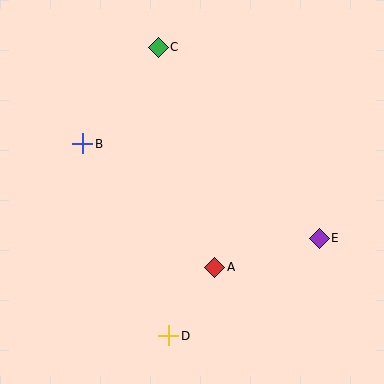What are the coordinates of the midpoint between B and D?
The midpoint between B and D is at (126, 240).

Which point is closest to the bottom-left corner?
Point D is closest to the bottom-left corner.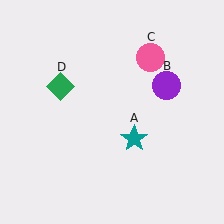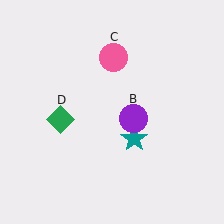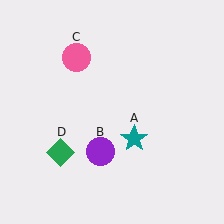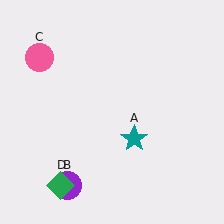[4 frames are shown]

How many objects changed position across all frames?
3 objects changed position: purple circle (object B), pink circle (object C), green diamond (object D).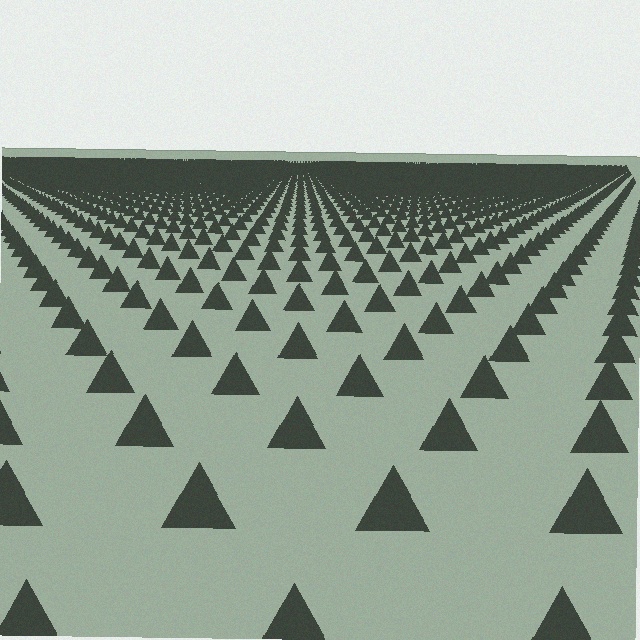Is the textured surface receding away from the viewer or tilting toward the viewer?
The surface is receding away from the viewer. Texture elements get smaller and denser toward the top.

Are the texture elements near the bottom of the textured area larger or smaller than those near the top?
Larger. Near the bottom, elements are closer to the viewer and appear at a bigger on-screen size.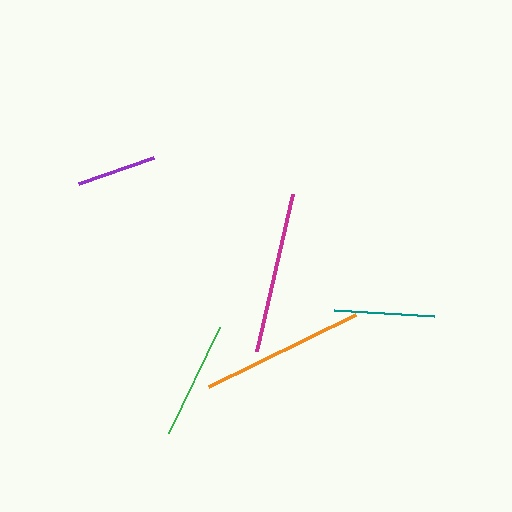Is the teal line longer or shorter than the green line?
The green line is longer than the teal line.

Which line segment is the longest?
The orange line is the longest at approximately 164 pixels.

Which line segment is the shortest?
The purple line is the shortest at approximately 79 pixels.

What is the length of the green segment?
The green segment is approximately 117 pixels long.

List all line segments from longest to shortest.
From longest to shortest: orange, magenta, green, teal, purple.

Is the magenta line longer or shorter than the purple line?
The magenta line is longer than the purple line.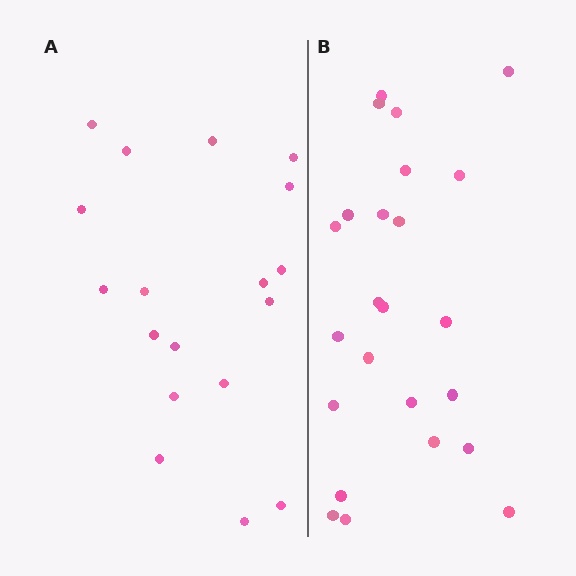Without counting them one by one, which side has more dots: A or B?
Region B (the right region) has more dots.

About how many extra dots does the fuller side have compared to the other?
Region B has about 6 more dots than region A.